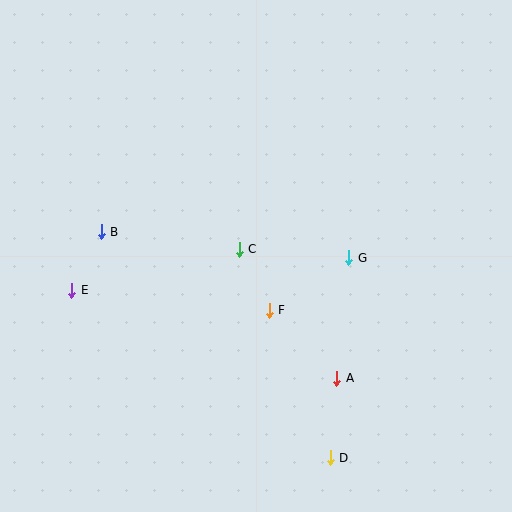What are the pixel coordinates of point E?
Point E is at (72, 290).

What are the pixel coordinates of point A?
Point A is at (337, 378).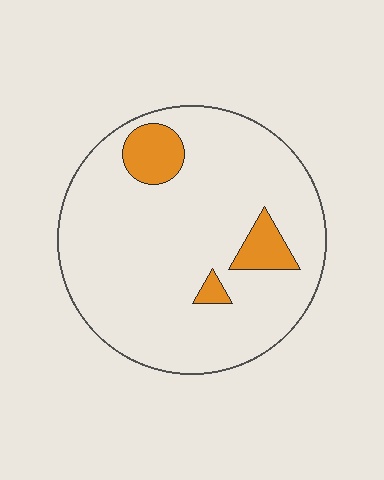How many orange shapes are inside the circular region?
3.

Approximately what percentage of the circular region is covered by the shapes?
Approximately 10%.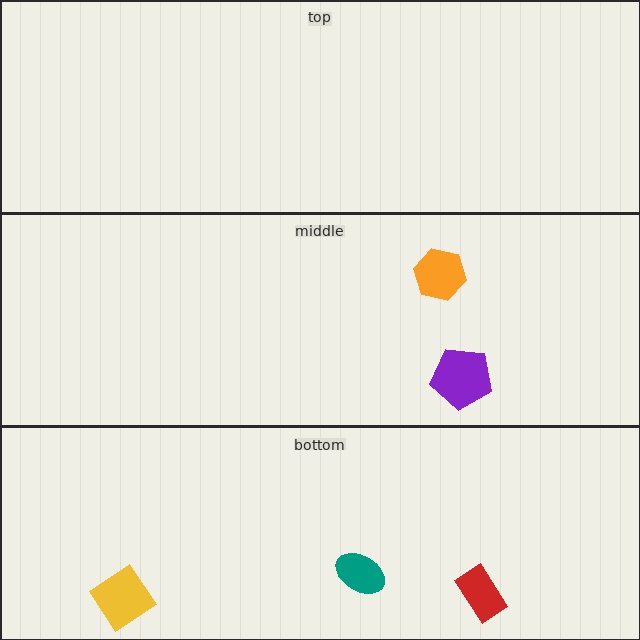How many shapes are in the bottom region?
3.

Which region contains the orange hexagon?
The middle region.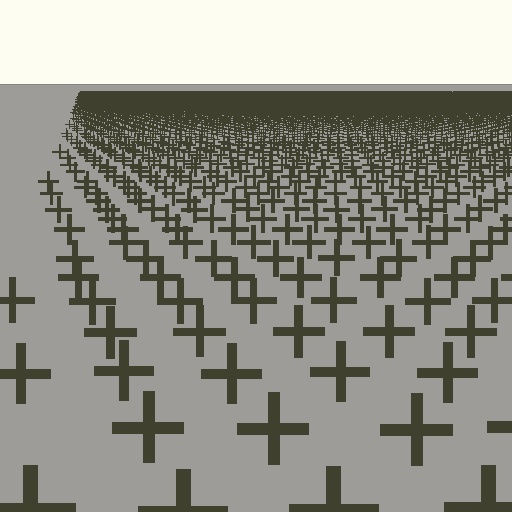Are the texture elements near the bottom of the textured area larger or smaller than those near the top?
Larger. Near the bottom, elements are closer to the viewer and appear at a bigger on-screen size.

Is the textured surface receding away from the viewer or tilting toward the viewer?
The surface is receding away from the viewer. Texture elements get smaller and denser toward the top.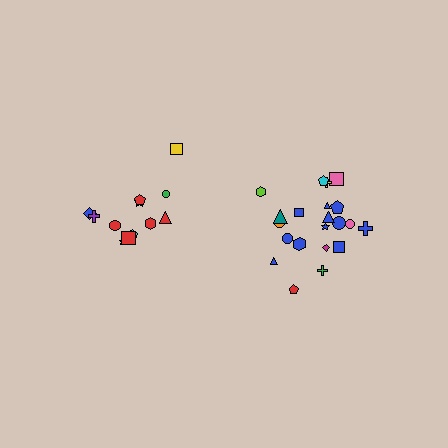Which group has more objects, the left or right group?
The right group.